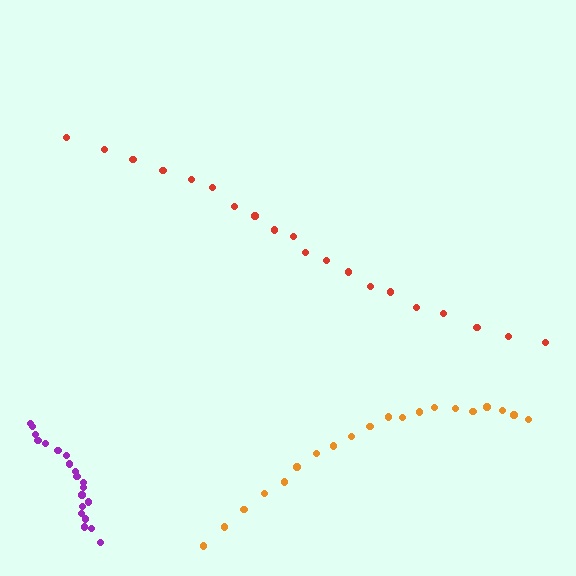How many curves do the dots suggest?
There are 3 distinct paths.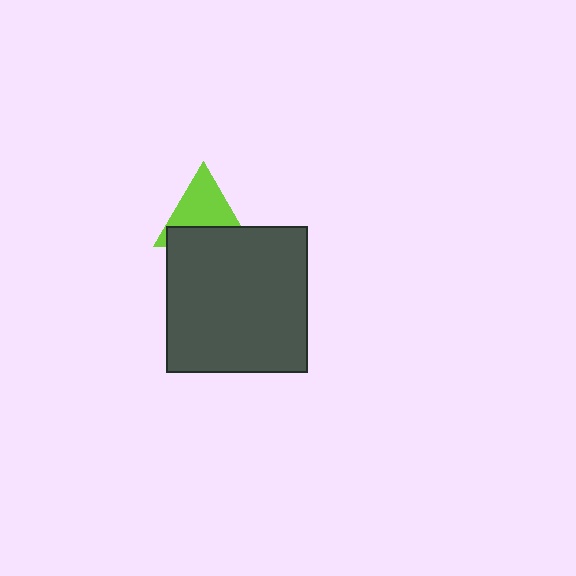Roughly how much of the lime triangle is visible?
About half of it is visible (roughly 59%).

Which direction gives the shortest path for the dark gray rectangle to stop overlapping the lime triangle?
Moving down gives the shortest separation.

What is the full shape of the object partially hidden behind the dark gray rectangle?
The partially hidden object is a lime triangle.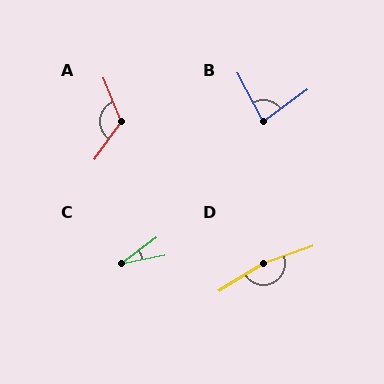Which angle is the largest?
D, at approximately 167 degrees.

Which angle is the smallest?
C, at approximately 25 degrees.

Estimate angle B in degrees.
Approximately 81 degrees.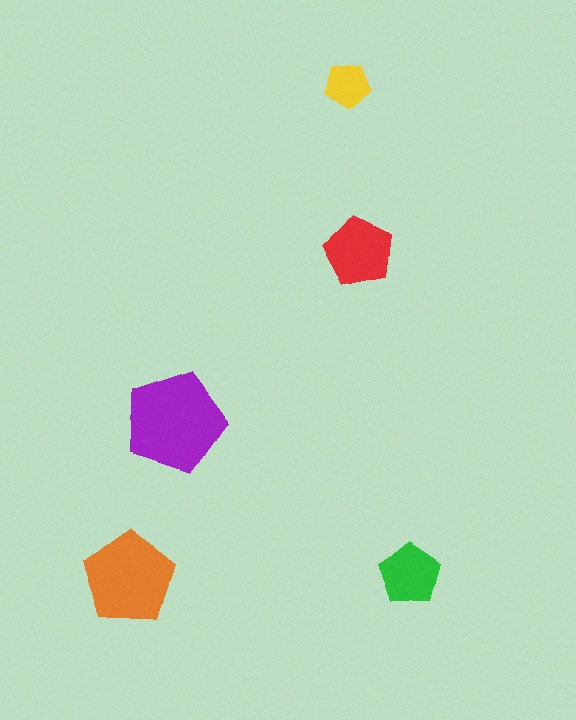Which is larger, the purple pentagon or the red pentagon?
The purple one.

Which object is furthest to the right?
The green pentagon is rightmost.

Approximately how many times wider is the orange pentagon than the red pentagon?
About 1.5 times wider.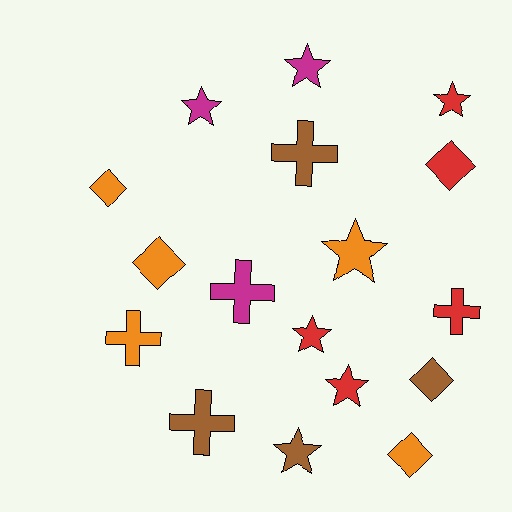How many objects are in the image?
There are 17 objects.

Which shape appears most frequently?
Star, with 7 objects.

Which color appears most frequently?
Orange, with 5 objects.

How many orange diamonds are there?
There are 3 orange diamonds.